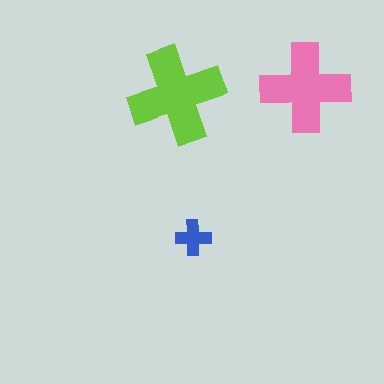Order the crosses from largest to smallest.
the lime one, the pink one, the blue one.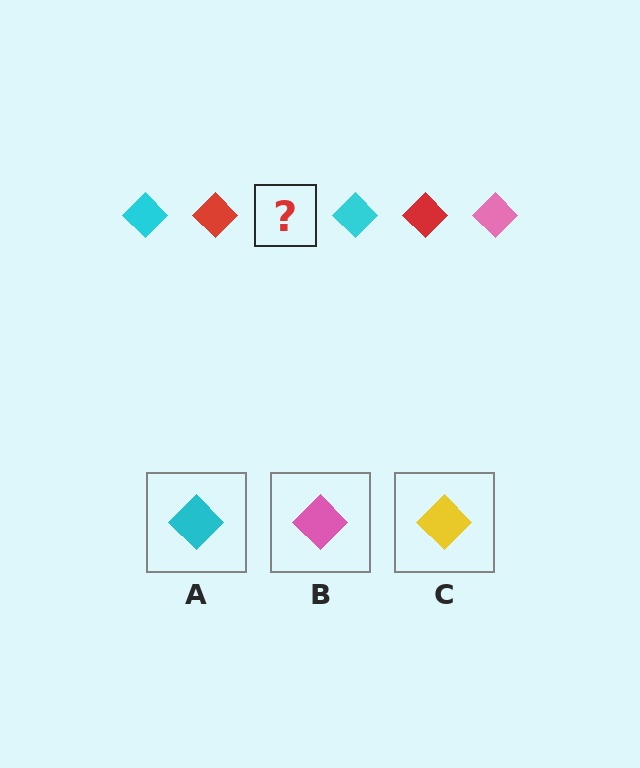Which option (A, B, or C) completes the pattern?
B.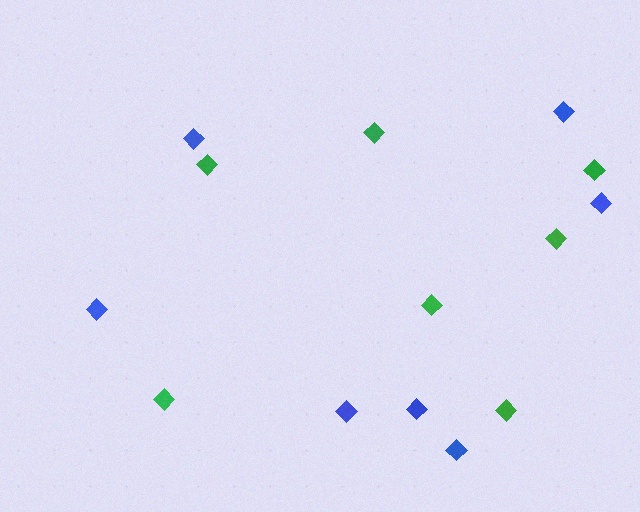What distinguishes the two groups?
There are 2 groups: one group of blue diamonds (7) and one group of green diamonds (7).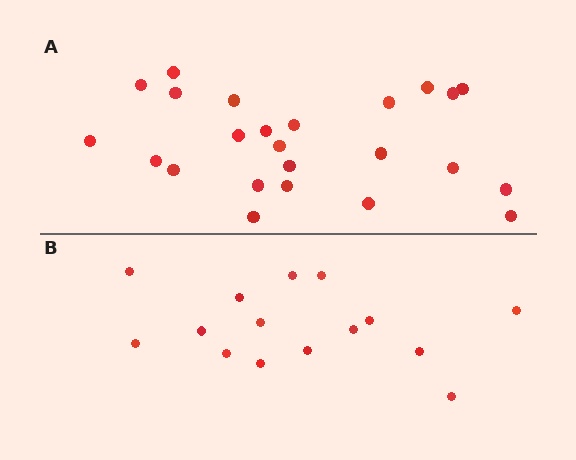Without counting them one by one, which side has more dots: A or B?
Region A (the top region) has more dots.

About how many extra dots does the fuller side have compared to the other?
Region A has roughly 8 or so more dots than region B.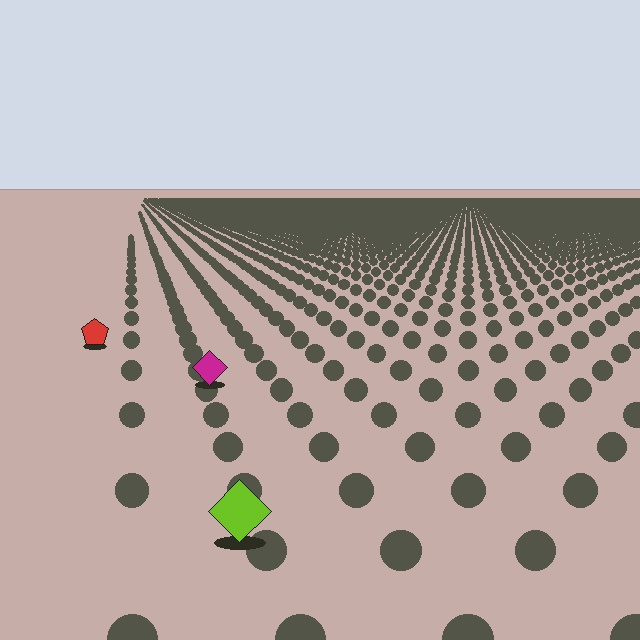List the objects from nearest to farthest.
From nearest to farthest: the lime diamond, the magenta diamond, the red pentagon.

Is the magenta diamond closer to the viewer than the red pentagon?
Yes. The magenta diamond is closer — you can tell from the texture gradient: the ground texture is coarser near it.